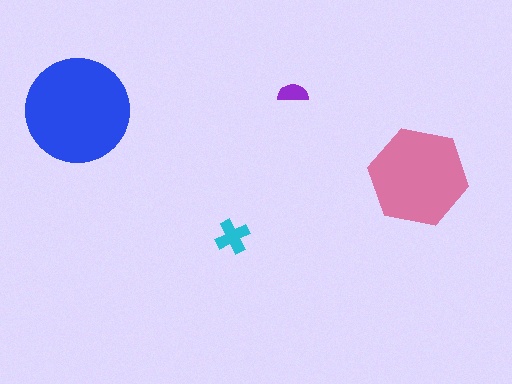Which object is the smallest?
The purple semicircle.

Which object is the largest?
The blue circle.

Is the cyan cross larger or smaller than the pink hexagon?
Smaller.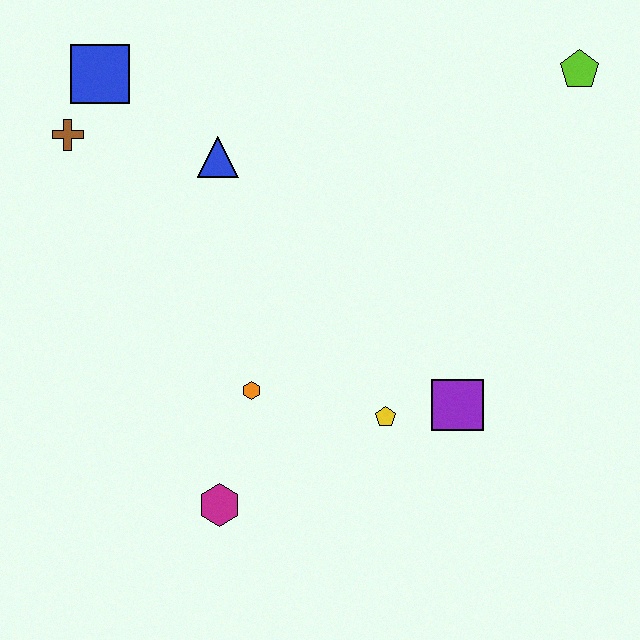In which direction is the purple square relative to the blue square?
The purple square is to the right of the blue square.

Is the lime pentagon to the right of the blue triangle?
Yes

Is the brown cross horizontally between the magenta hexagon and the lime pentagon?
No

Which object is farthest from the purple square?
The blue square is farthest from the purple square.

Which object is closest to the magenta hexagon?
The orange hexagon is closest to the magenta hexagon.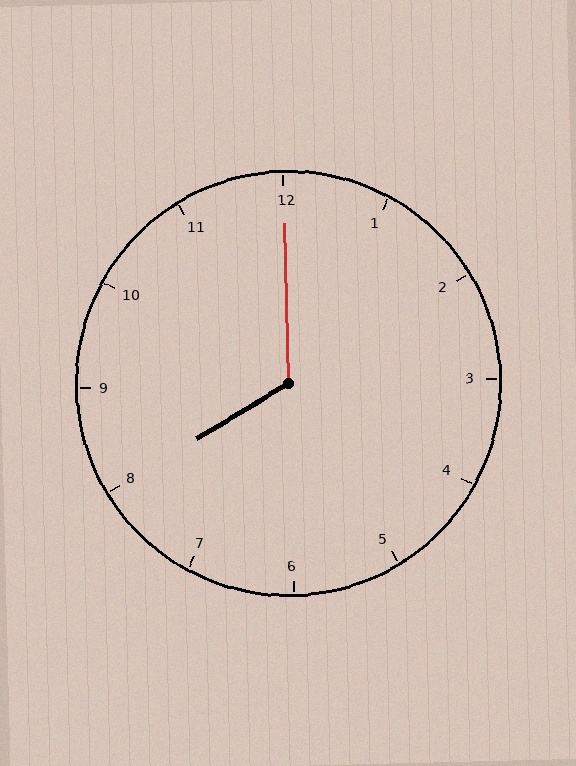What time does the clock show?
8:00.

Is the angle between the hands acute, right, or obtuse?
It is obtuse.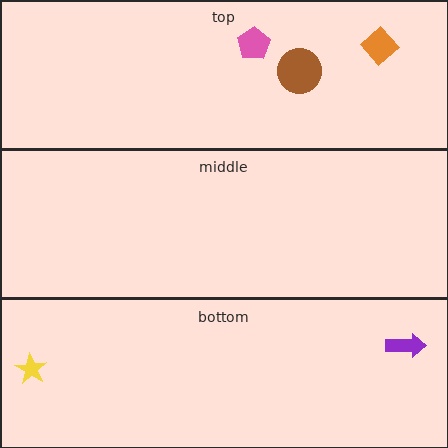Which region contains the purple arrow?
The bottom region.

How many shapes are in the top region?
3.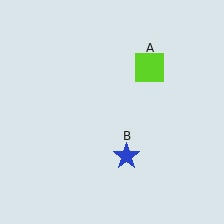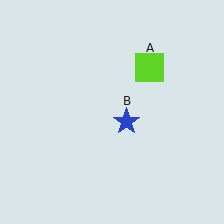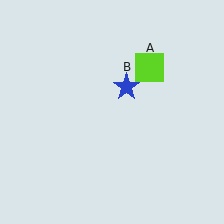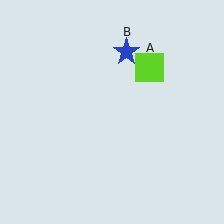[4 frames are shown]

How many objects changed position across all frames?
1 object changed position: blue star (object B).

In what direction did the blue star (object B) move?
The blue star (object B) moved up.